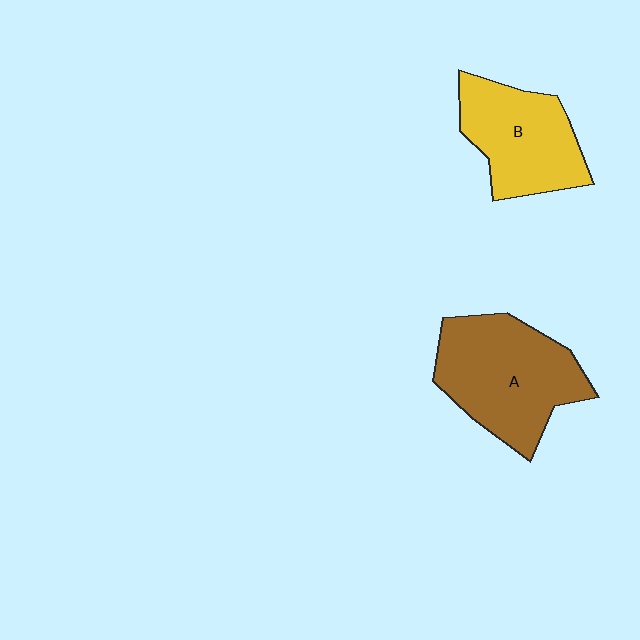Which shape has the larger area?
Shape A (brown).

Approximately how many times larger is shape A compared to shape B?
Approximately 1.3 times.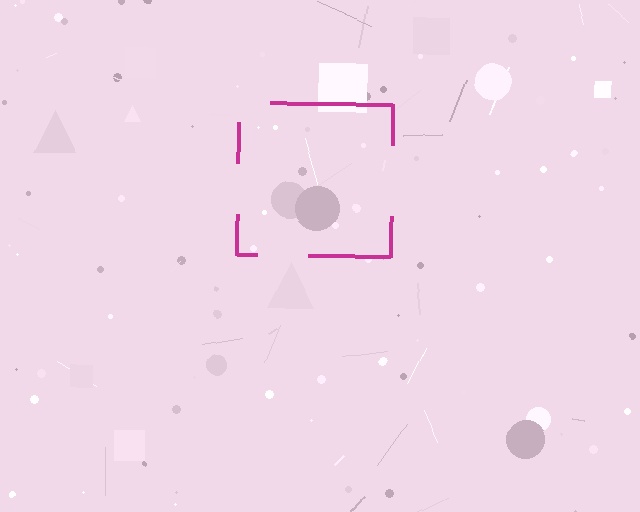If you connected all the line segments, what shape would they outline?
They would outline a square.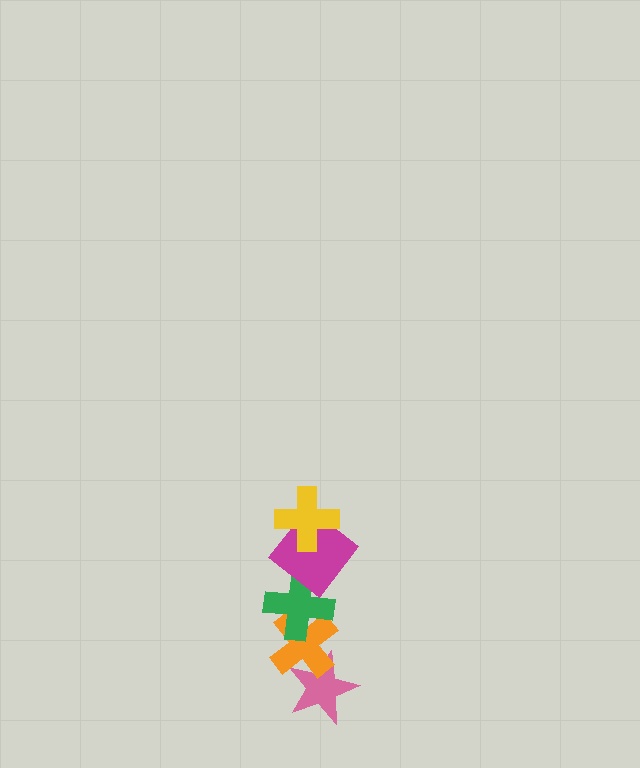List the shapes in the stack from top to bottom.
From top to bottom: the yellow cross, the magenta diamond, the green cross, the orange cross, the pink star.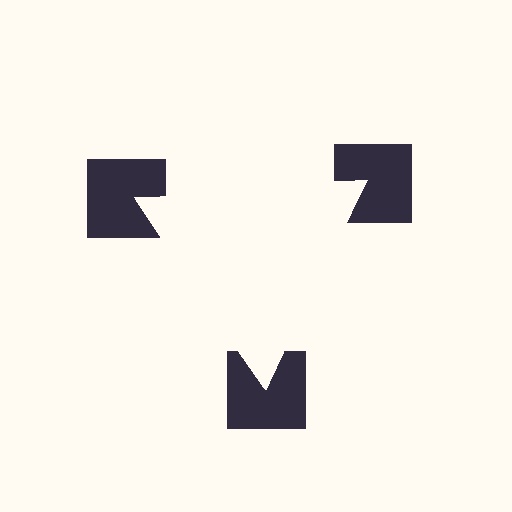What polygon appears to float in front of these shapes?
An illusory triangle — its edges are inferred from the aligned wedge cuts in the notched squares, not physically drawn.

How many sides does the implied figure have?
3 sides.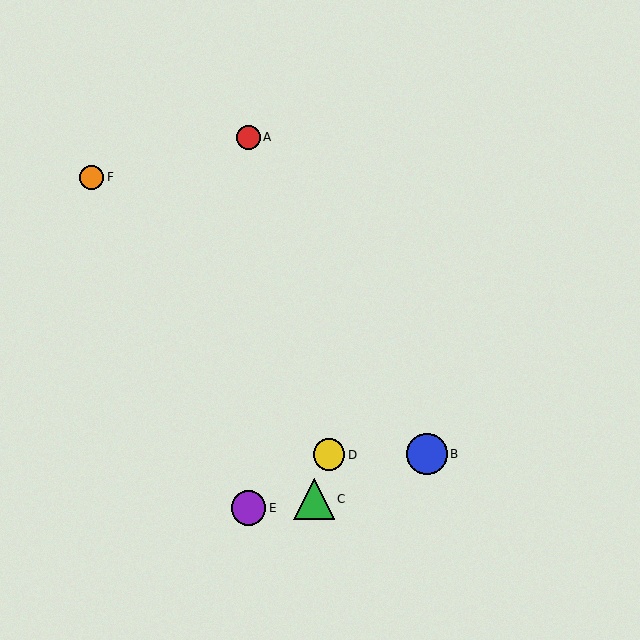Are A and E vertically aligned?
Yes, both are at x≈249.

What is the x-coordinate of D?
Object D is at x≈329.